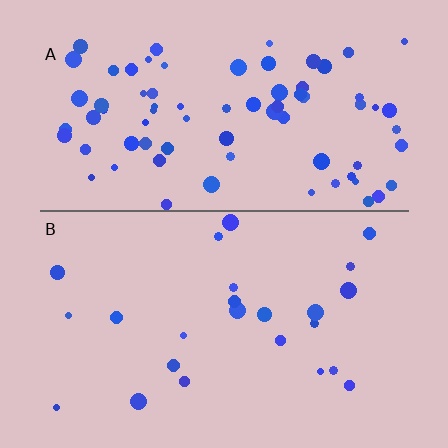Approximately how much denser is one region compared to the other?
Approximately 3.2× — region A over region B.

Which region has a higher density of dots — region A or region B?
A (the top).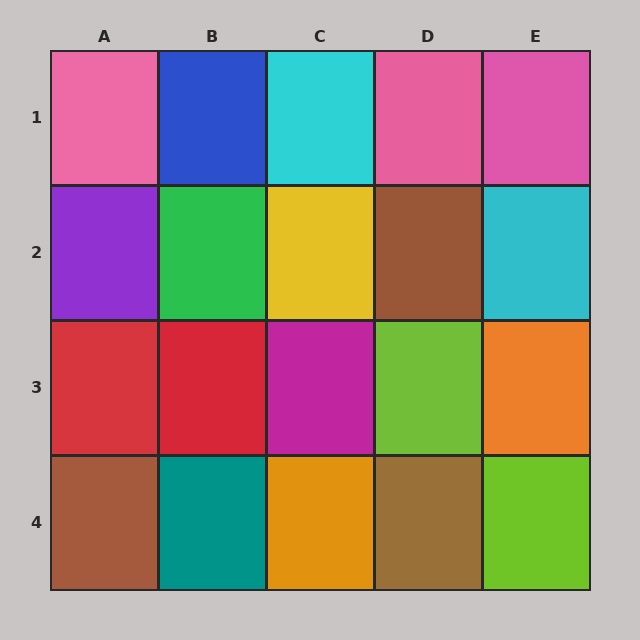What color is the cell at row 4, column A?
Brown.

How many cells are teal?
1 cell is teal.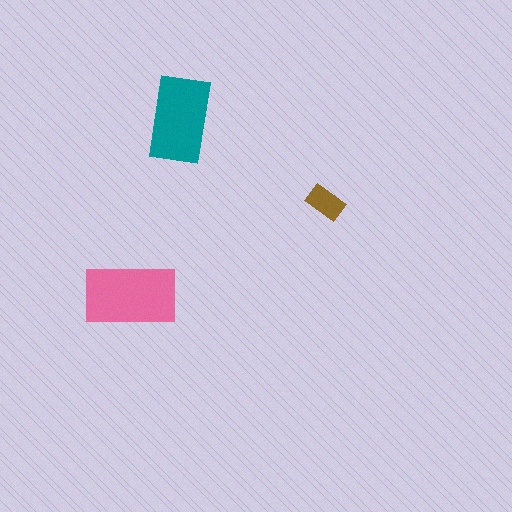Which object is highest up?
The teal rectangle is topmost.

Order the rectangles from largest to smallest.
the pink one, the teal one, the brown one.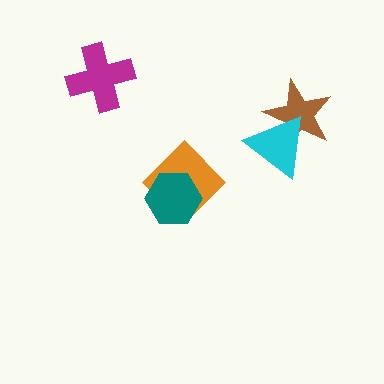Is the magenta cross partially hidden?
No, no other shape covers it.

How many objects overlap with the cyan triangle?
1 object overlaps with the cyan triangle.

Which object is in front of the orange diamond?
The teal hexagon is in front of the orange diamond.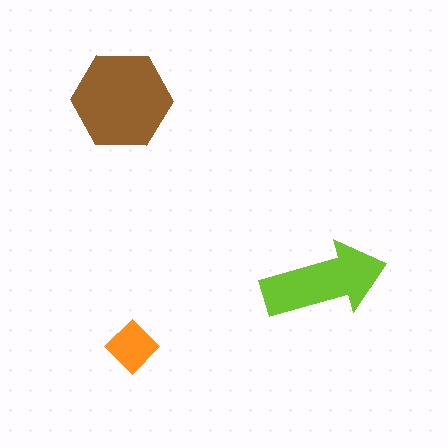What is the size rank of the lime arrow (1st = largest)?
2nd.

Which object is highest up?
The brown hexagon is topmost.